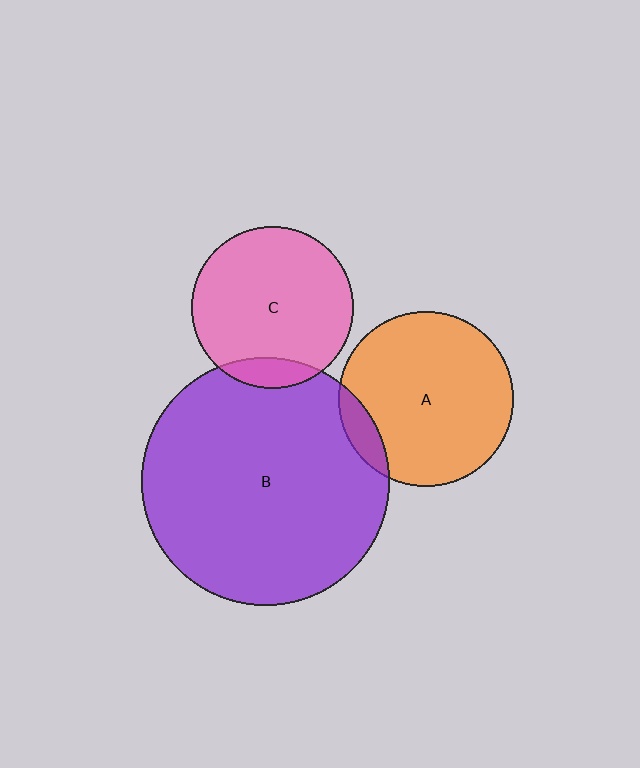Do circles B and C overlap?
Yes.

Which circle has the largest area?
Circle B (purple).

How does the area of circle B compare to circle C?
Approximately 2.3 times.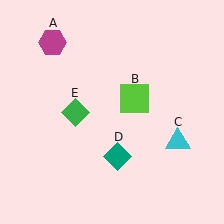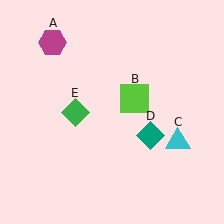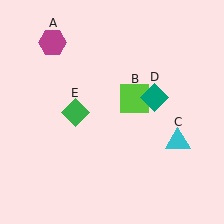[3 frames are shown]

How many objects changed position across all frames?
1 object changed position: teal diamond (object D).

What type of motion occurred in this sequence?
The teal diamond (object D) rotated counterclockwise around the center of the scene.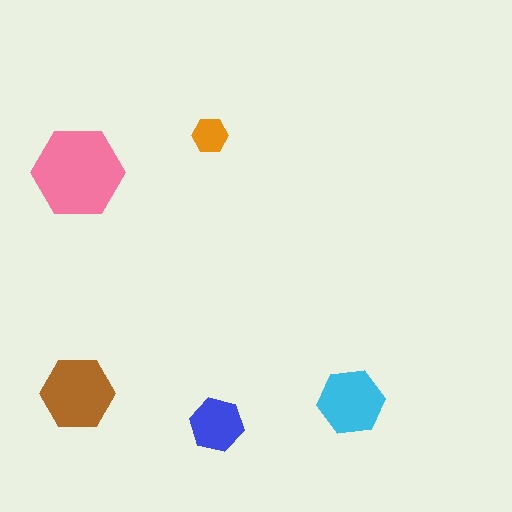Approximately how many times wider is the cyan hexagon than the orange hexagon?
About 2 times wider.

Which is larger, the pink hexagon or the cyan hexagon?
The pink one.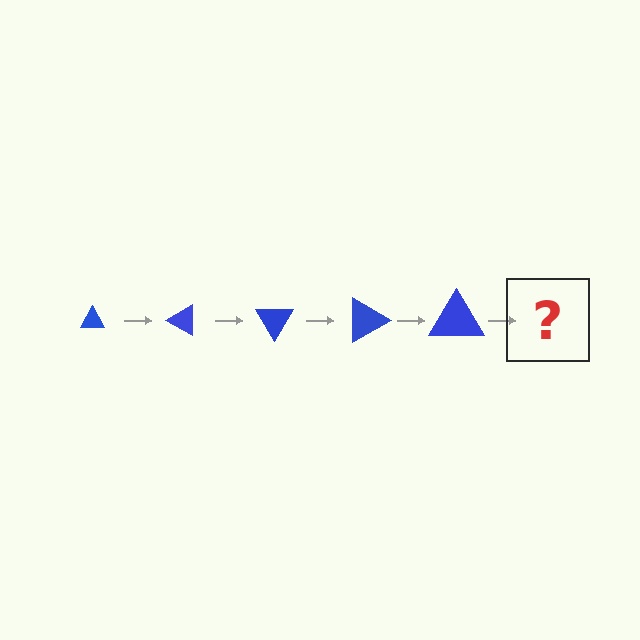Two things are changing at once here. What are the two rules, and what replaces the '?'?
The two rules are that the triangle grows larger each step and it rotates 30 degrees each step. The '?' should be a triangle, larger than the previous one and rotated 150 degrees from the start.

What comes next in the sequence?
The next element should be a triangle, larger than the previous one and rotated 150 degrees from the start.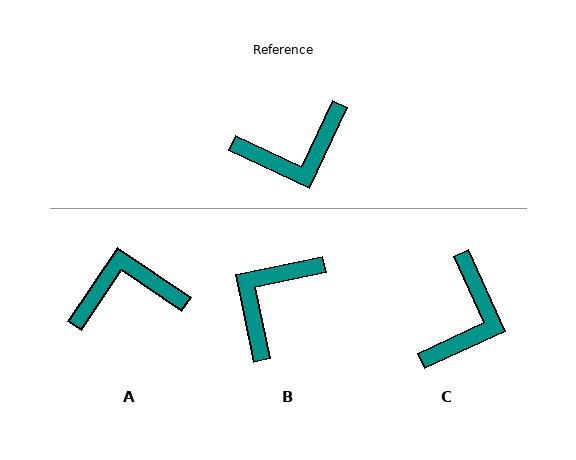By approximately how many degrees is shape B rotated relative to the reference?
Approximately 143 degrees clockwise.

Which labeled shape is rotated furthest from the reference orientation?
A, about 171 degrees away.